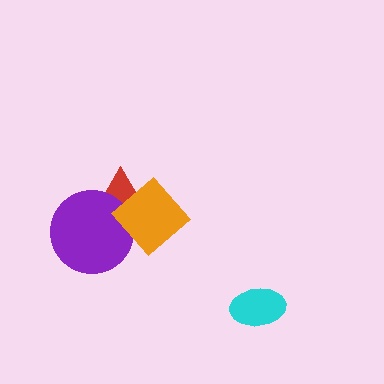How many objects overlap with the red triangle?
2 objects overlap with the red triangle.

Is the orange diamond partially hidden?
No, no other shape covers it.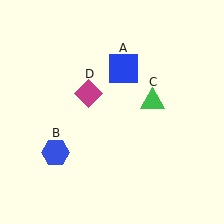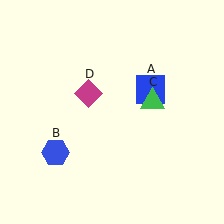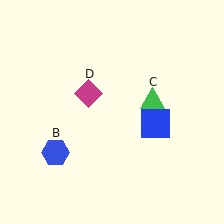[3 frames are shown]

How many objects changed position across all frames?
1 object changed position: blue square (object A).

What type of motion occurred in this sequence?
The blue square (object A) rotated clockwise around the center of the scene.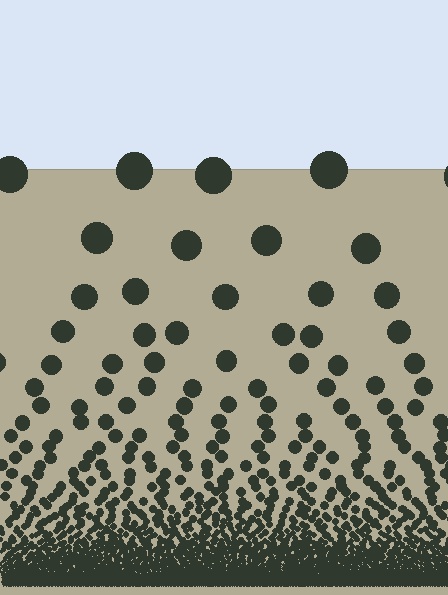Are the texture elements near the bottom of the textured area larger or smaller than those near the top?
Smaller. The gradient is inverted — elements near the bottom are smaller and denser.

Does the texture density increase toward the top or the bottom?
Density increases toward the bottom.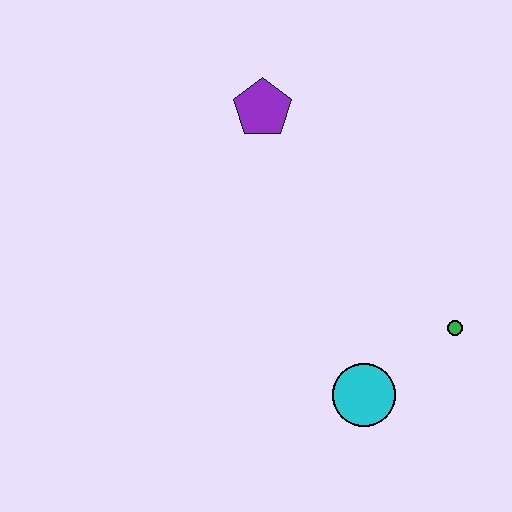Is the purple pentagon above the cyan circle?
Yes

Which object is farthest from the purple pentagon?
The cyan circle is farthest from the purple pentagon.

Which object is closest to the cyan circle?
The green circle is closest to the cyan circle.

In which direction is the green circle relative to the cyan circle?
The green circle is to the right of the cyan circle.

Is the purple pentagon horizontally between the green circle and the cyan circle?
No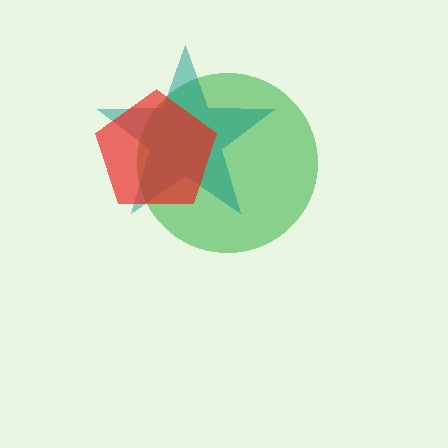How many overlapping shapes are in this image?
There are 3 overlapping shapes in the image.